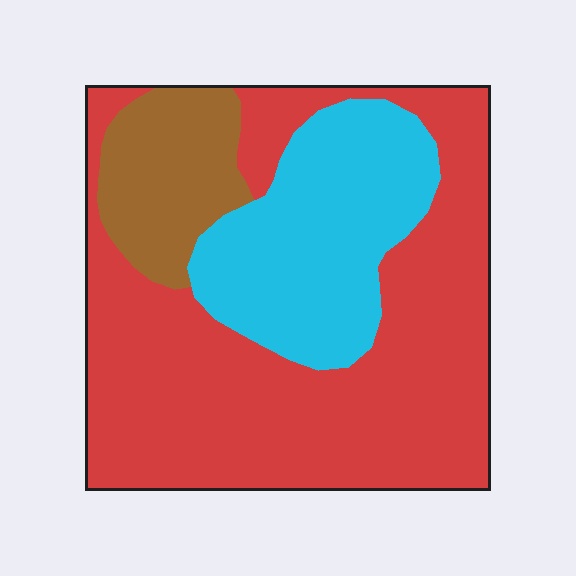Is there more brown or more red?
Red.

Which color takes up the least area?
Brown, at roughly 15%.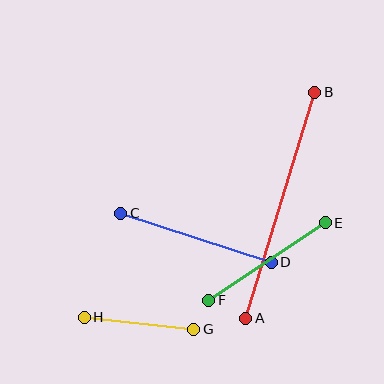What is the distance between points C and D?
The distance is approximately 158 pixels.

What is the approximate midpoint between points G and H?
The midpoint is at approximately (139, 323) pixels.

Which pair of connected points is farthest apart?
Points A and B are farthest apart.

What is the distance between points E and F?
The distance is approximately 140 pixels.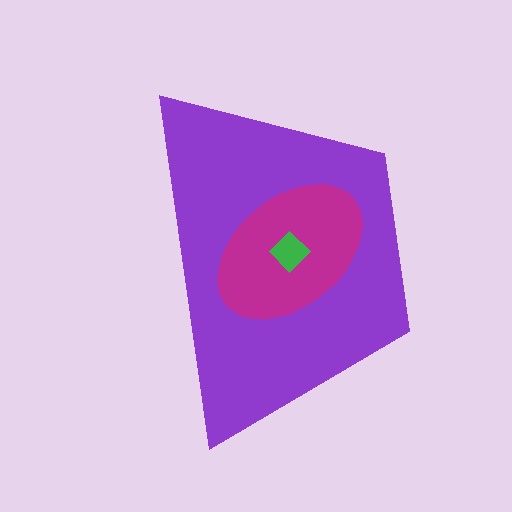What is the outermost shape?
The purple trapezoid.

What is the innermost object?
The green diamond.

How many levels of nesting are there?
3.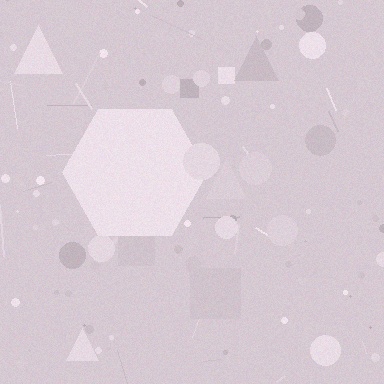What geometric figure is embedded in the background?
A hexagon is embedded in the background.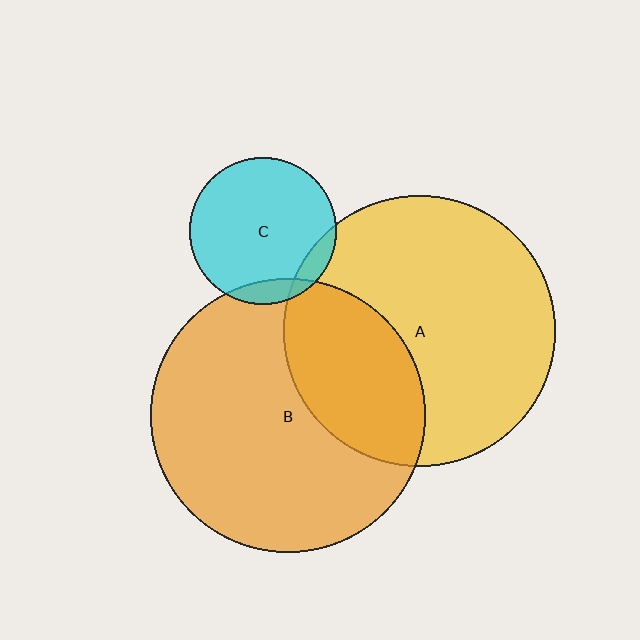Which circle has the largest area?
Circle B (orange).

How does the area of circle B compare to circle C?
Approximately 3.5 times.